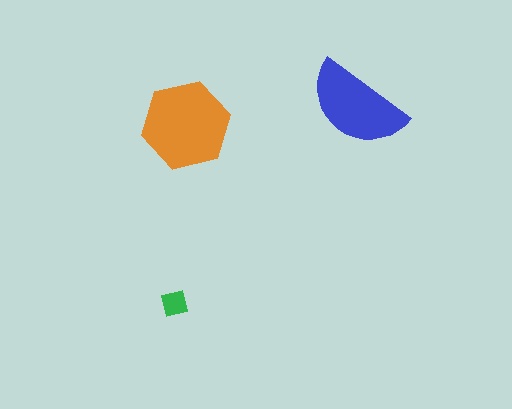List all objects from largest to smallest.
The orange hexagon, the blue semicircle, the green diamond.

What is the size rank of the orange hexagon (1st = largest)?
1st.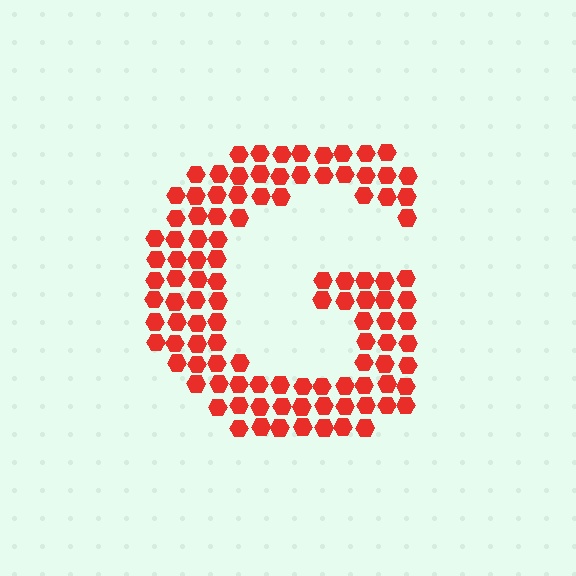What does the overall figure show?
The overall figure shows the letter G.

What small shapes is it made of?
It is made of small hexagons.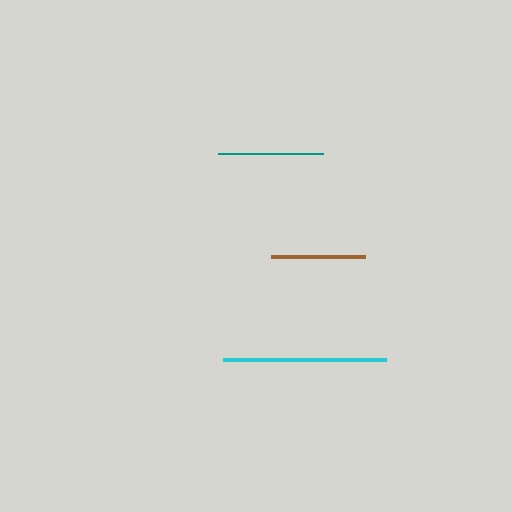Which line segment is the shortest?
The brown line is the shortest at approximately 94 pixels.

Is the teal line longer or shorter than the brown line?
The teal line is longer than the brown line.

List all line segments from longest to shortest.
From longest to shortest: cyan, teal, brown.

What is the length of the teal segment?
The teal segment is approximately 105 pixels long.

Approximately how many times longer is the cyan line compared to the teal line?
The cyan line is approximately 1.6 times the length of the teal line.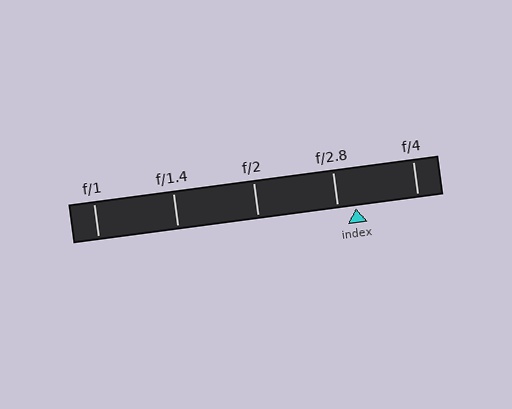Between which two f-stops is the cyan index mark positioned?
The index mark is between f/2.8 and f/4.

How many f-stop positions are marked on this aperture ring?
There are 5 f-stop positions marked.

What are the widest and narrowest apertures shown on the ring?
The widest aperture shown is f/1 and the narrowest is f/4.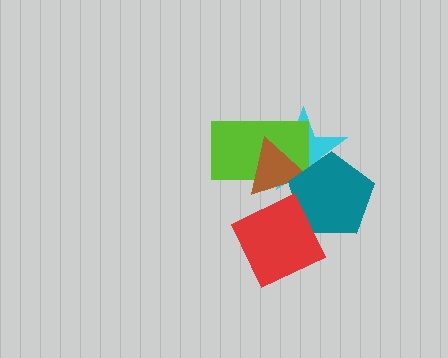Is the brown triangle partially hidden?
Yes, it is partially covered by another shape.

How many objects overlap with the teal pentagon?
3 objects overlap with the teal pentagon.